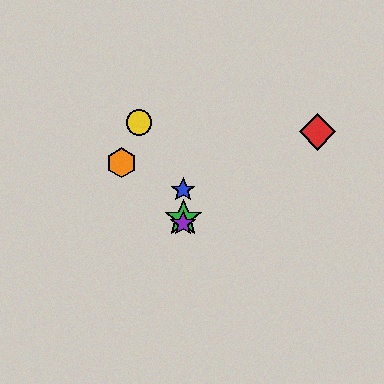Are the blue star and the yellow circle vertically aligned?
No, the blue star is at x≈183 and the yellow circle is at x≈139.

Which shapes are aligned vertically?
The blue star, the green star, the purple star are aligned vertically.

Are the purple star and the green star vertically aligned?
Yes, both are at x≈183.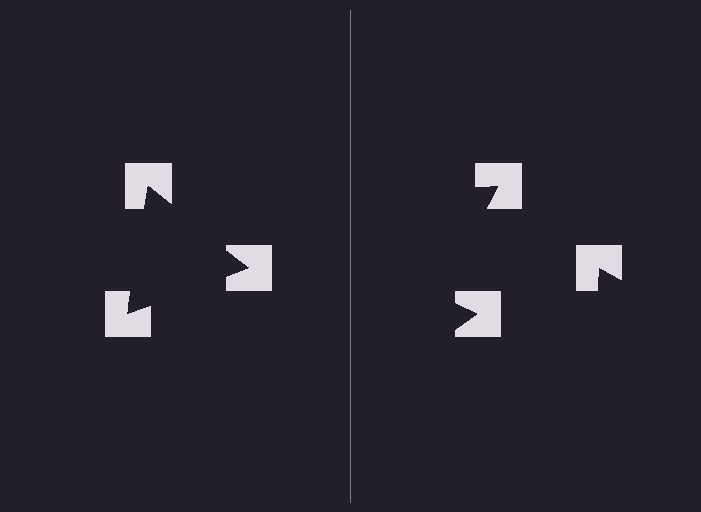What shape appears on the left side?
An illusory triangle.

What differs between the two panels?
The notched squares are positioned identically on both sides; only the wedge orientations differ. On the left they align to a triangle; on the right they are misaligned.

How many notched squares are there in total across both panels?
6 — 3 on each side.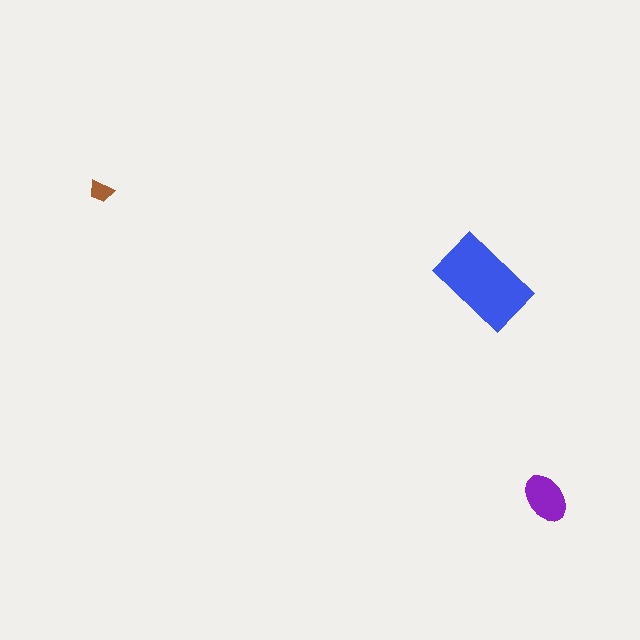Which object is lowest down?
The purple ellipse is bottommost.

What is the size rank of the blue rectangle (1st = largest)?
1st.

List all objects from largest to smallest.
The blue rectangle, the purple ellipse, the brown trapezoid.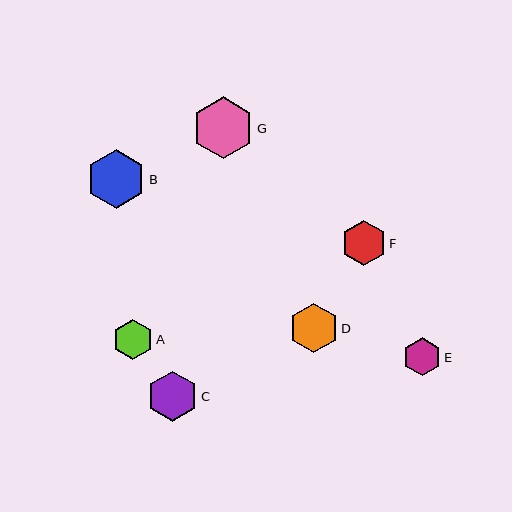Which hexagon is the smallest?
Hexagon E is the smallest with a size of approximately 38 pixels.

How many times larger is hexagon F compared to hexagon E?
Hexagon F is approximately 1.2 times the size of hexagon E.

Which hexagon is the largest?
Hexagon G is the largest with a size of approximately 62 pixels.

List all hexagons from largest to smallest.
From largest to smallest: G, B, C, D, F, A, E.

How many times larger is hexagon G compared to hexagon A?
Hexagon G is approximately 1.6 times the size of hexagon A.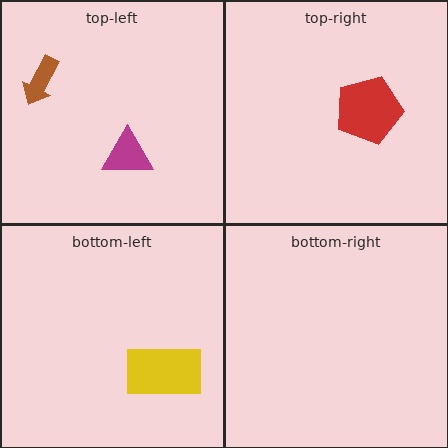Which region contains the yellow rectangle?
The bottom-left region.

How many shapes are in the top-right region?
1.